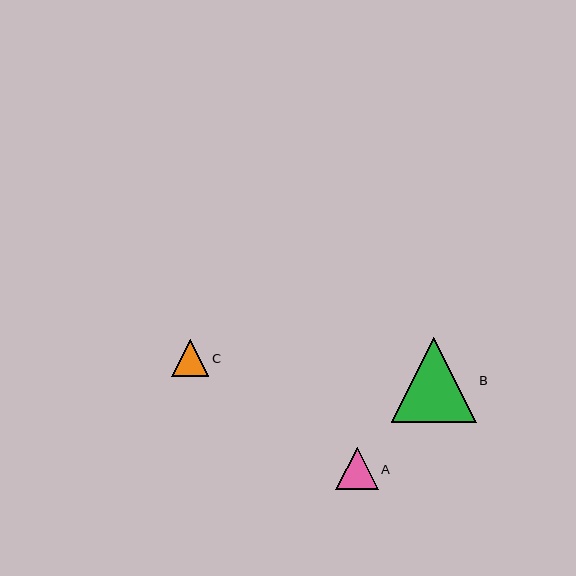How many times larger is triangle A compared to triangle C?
Triangle A is approximately 1.1 times the size of triangle C.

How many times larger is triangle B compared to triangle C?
Triangle B is approximately 2.3 times the size of triangle C.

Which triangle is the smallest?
Triangle C is the smallest with a size of approximately 37 pixels.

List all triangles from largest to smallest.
From largest to smallest: B, A, C.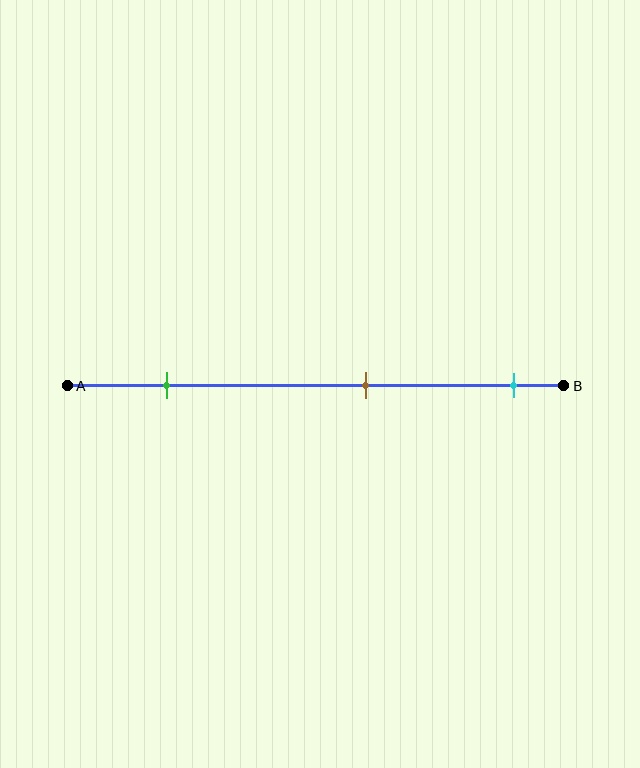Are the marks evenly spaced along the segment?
Yes, the marks are approximately evenly spaced.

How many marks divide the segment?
There are 3 marks dividing the segment.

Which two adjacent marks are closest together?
The brown and cyan marks are the closest adjacent pair.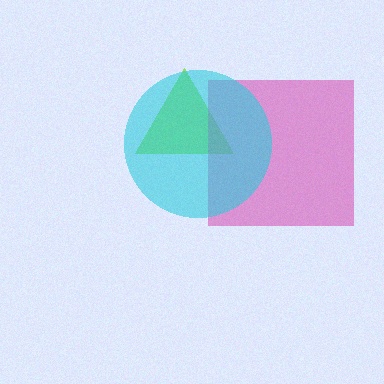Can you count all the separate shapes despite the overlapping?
Yes, there are 3 separate shapes.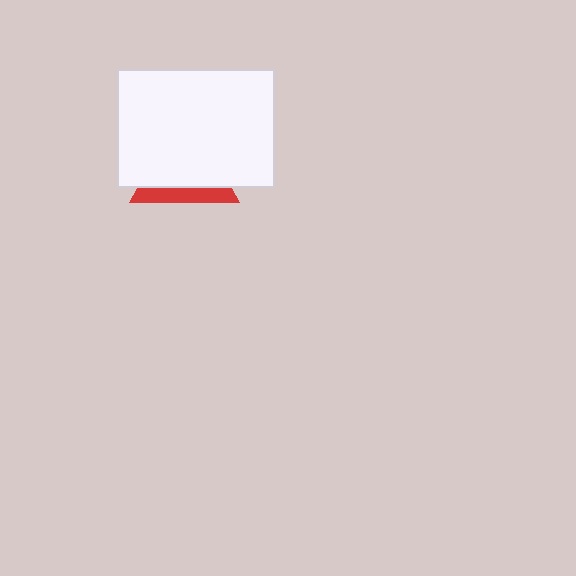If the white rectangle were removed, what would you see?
You would see the complete red triangle.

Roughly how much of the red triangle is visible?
A small part of it is visible (roughly 30%).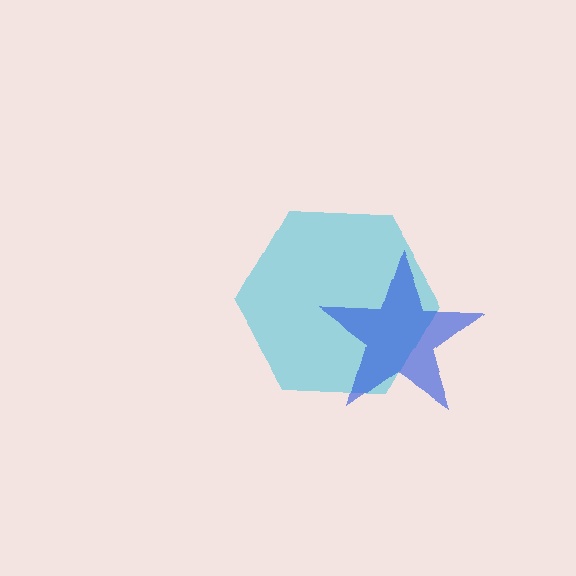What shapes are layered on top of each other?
The layered shapes are: a cyan hexagon, a blue star.